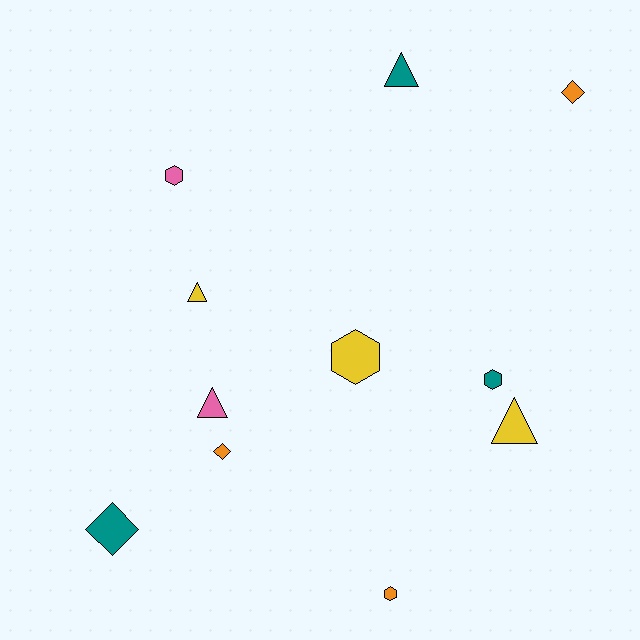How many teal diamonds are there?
There is 1 teal diamond.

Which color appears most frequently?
Orange, with 3 objects.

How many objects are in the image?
There are 11 objects.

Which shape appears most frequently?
Triangle, with 4 objects.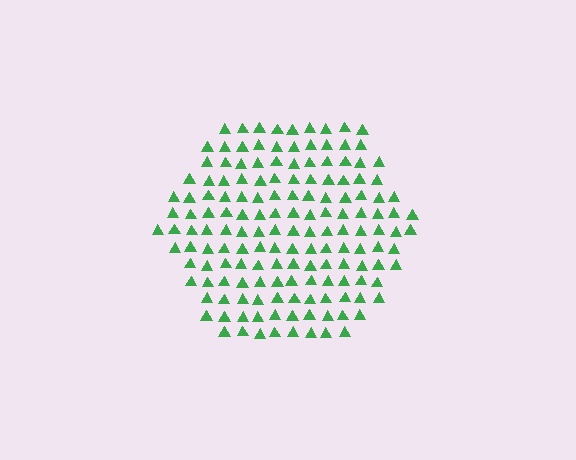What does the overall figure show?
The overall figure shows a hexagon.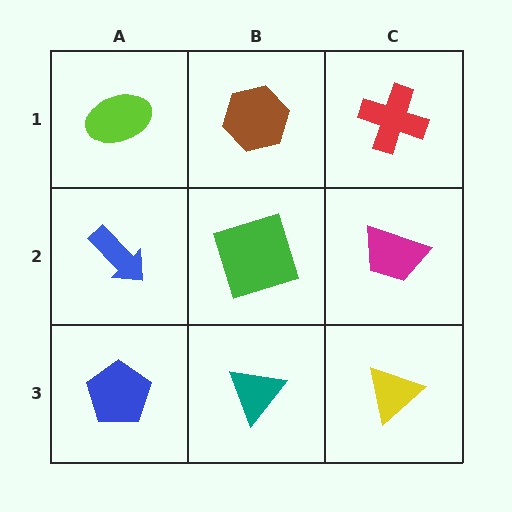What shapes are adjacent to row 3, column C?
A magenta trapezoid (row 2, column C), a teal triangle (row 3, column B).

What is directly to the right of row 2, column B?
A magenta trapezoid.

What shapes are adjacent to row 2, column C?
A red cross (row 1, column C), a yellow triangle (row 3, column C), a green square (row 2, column B).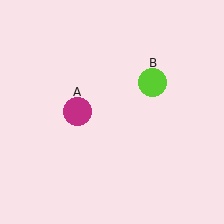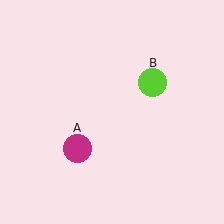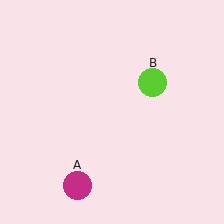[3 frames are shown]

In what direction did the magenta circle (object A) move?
The magenta circle (object A) moved down.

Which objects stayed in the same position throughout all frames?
Lime circle (object B) remained stationary.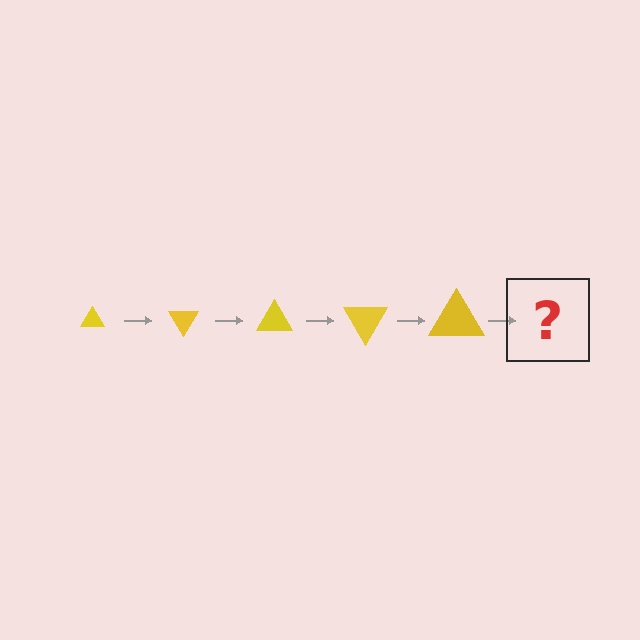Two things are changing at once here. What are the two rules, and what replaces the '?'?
The two rules are that the triangle grows larger each step and it rotates 60 degrees each step. The '?' should be a triangle, larger than the previous one and rotated 300 degrees from the start.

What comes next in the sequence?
The next element should be a triangle, larger than the previous one and rotated 300 degrees from the start.